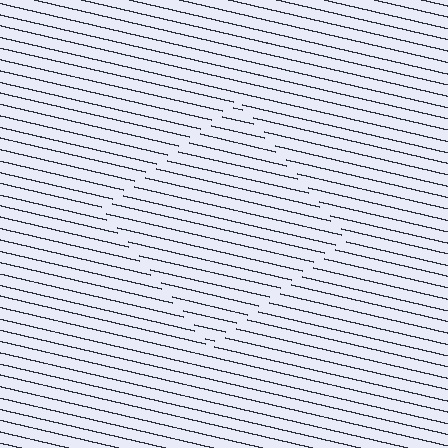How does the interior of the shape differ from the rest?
The interior of the shape contains the same grating, shifted by half a period — the contour is defined by the phase discontinuity where line-ends from the inner and outer gratings abut.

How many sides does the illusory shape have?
4 sides — the line-ends trace a square.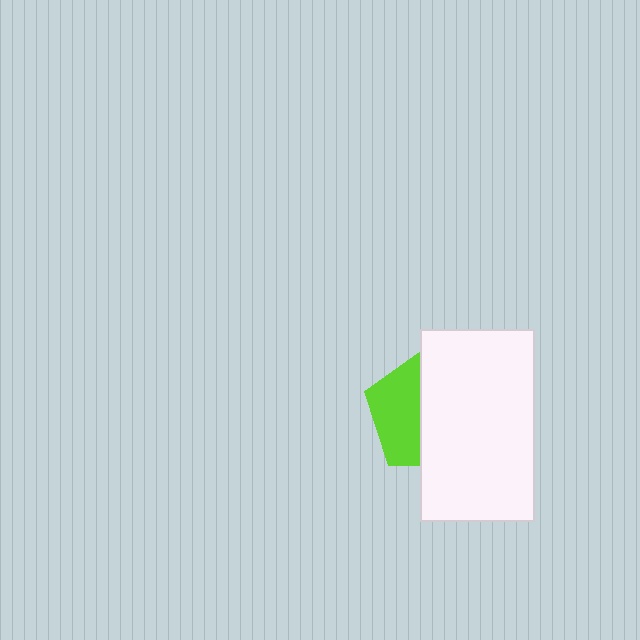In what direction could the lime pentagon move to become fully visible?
The lime pentagon could move left. That would shift it out from behind the white rectangle entirely.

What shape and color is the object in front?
The object in front is a white rectangle.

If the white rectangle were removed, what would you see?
You would see the complete lime pentagon.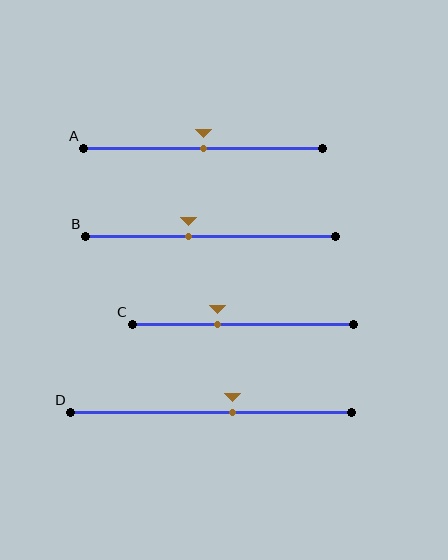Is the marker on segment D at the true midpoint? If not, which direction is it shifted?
No, the marker on segment D is shifted to the right by about 8% of the segment length.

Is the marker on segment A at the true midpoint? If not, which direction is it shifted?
Yes, the marker on segment A is at the true midpoint.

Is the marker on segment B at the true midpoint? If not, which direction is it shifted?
No, the marker on segment B is shifted to the left by about 9% of the segment length.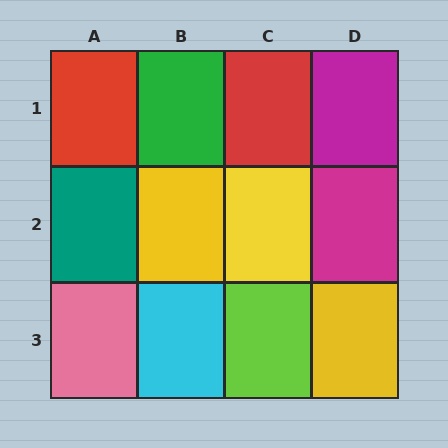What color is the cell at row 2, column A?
Teal.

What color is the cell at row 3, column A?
Pink.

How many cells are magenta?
2 cells are magenta.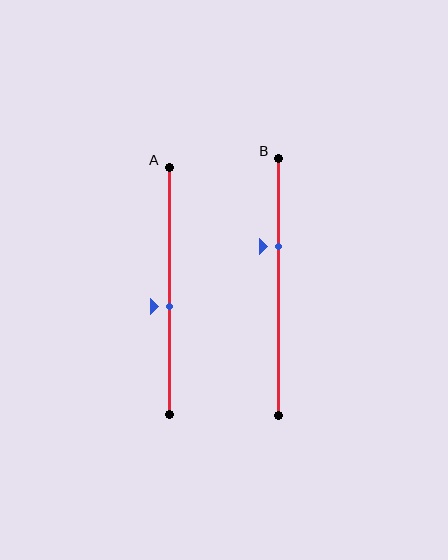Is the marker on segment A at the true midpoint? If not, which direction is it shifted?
No, the marker on segment A is shifted downward by about 6% of the segment length.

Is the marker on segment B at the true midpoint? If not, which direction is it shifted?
No, the marker on segment B is shifted upward by about 16% of the segment length.